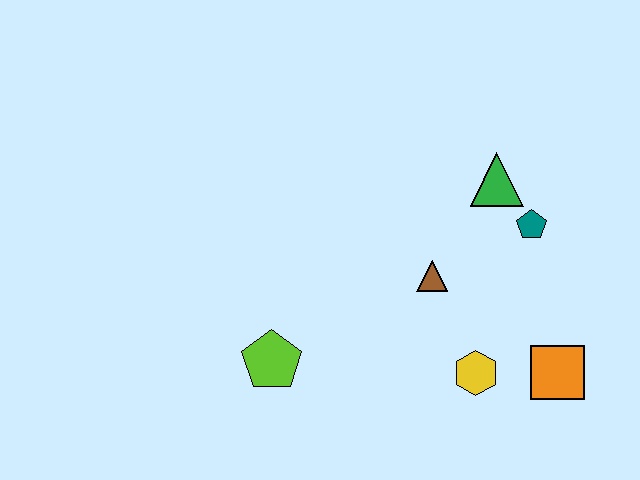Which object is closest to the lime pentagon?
The brown triangle is closest to the lime pentagon.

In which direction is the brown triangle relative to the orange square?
The brown triangle is to the left of the orange square.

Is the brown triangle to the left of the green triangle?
Yes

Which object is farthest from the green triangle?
The lime pentagon is farthest from the green triangle.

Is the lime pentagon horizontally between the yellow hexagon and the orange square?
No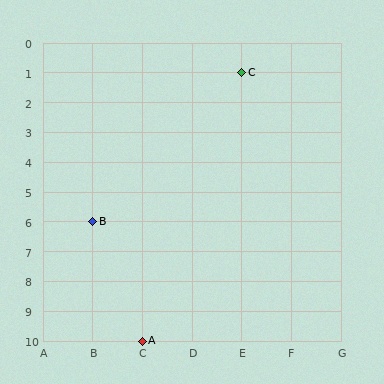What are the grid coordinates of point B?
Point B is at grid coordinates (B, 6).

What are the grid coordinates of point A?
Point A is at grid coordinates (C, 10).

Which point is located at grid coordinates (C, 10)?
Point A is at (C, 10).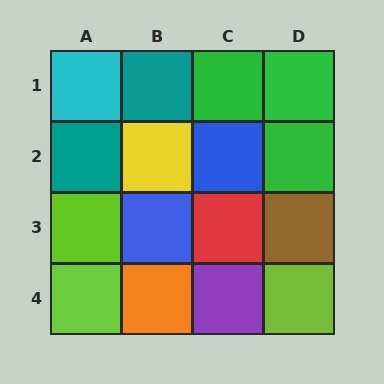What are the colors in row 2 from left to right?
Teal, yellow, blue, green.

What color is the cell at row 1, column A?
Cyan.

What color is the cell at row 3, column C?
Red.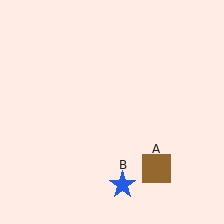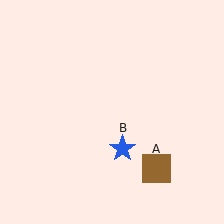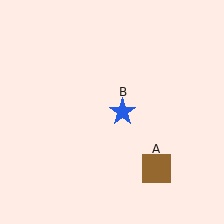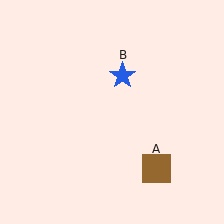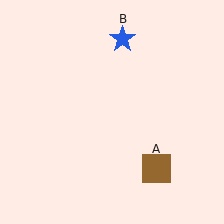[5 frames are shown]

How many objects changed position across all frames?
1 object changed position: blue star (object B).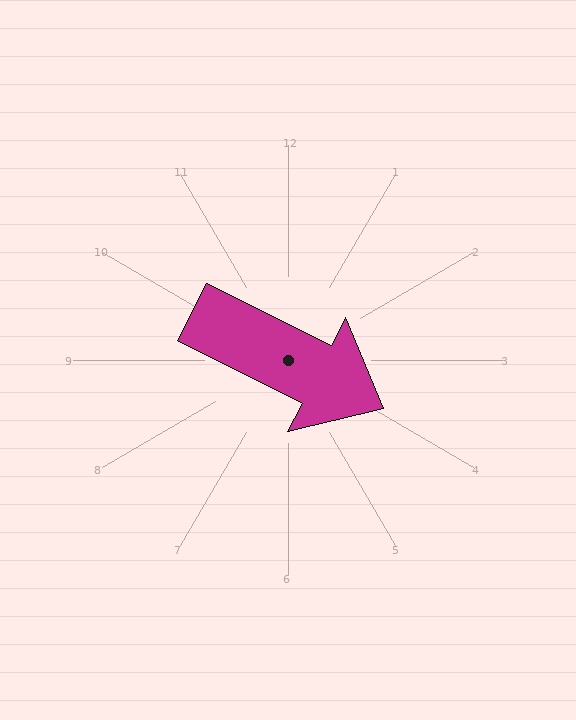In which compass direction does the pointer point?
Southeast.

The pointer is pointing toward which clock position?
Roughly 4 o'clock.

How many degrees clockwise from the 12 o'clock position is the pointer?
Approximately 117 degrees.